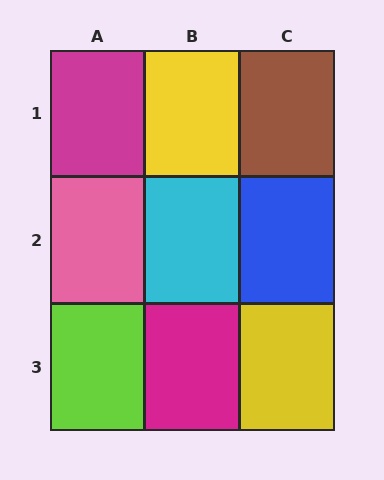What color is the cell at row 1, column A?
Magenta.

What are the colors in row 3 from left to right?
Lime, magenta, yellow.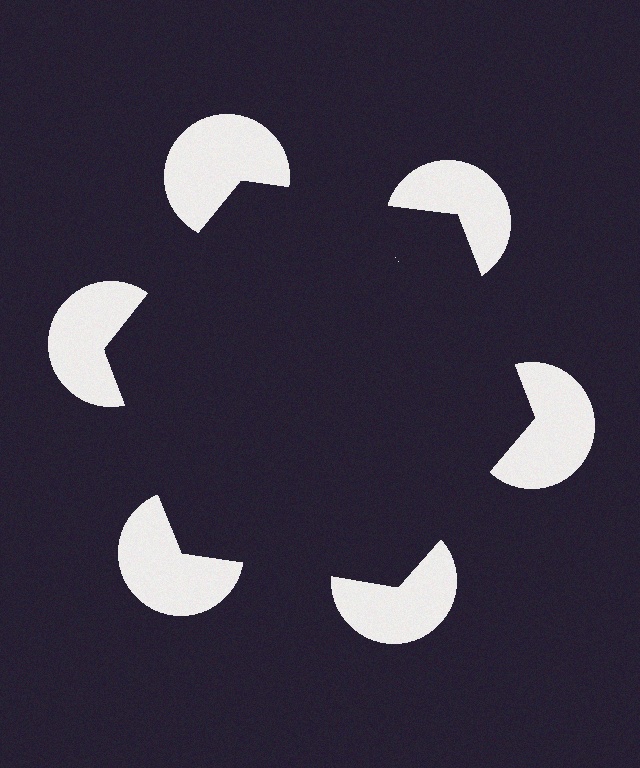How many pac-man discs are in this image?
There are 6 — one at each vertex of the illusory hexagon.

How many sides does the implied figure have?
6 sides.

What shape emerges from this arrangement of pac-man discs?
An illusory hexagon — its edges are inferred from the aligned wedge cuts in the pac-man discs, not physically drawn.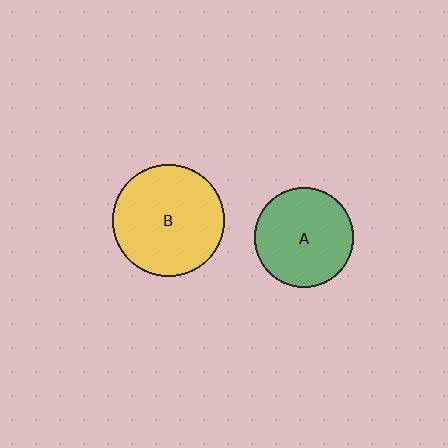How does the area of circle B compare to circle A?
Approximately 1.3 times.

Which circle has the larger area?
Circle B (yellow).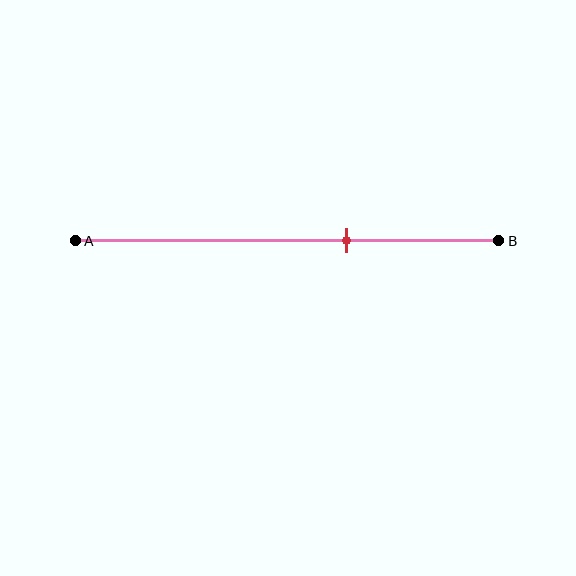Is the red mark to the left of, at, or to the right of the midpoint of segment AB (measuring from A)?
The red mark is to the right of the midpoint of segment AB.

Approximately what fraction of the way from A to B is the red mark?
The red mark is approximately 65% of the way from A to B.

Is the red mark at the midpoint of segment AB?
No, the mark is at about 65% from A, not at the 50% midpoint.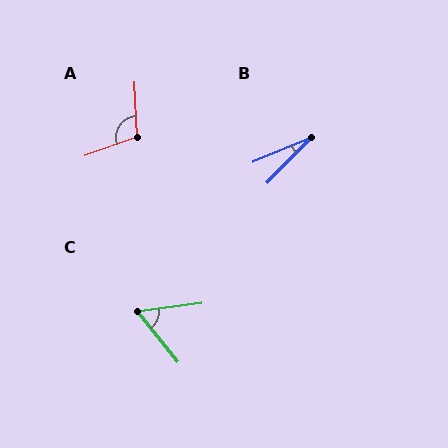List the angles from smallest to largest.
B (24°), C (59°), A (107°).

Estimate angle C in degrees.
Approximately 59 degrees.